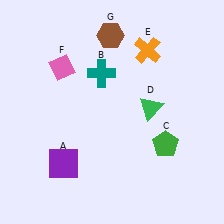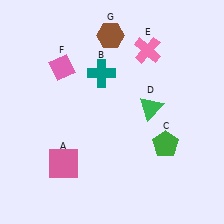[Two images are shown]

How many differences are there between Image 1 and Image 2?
There are 2 differences between the two images.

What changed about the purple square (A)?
In Image 1, A is purple. In Image 2, it changed to pink.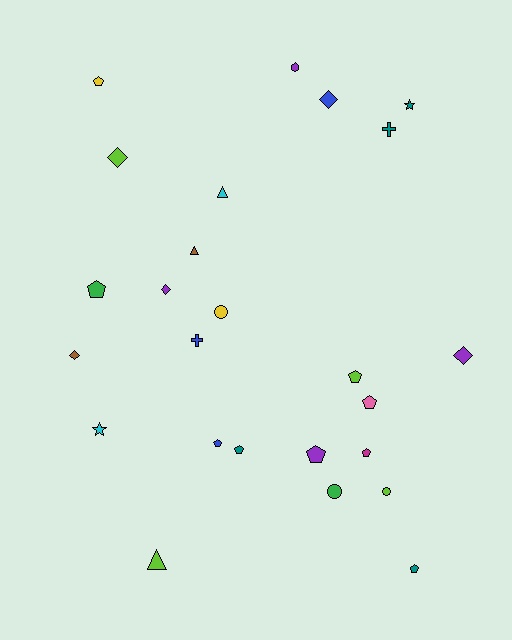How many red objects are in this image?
There are no red objects.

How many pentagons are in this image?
There are 9 pentagons.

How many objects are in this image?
There are 25 objects.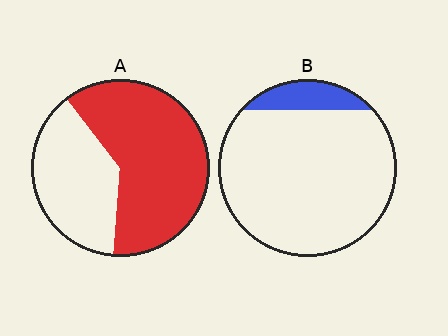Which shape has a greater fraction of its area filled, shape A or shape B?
Shape A.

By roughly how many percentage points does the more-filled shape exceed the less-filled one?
By roughly 50 percentage points (A over B).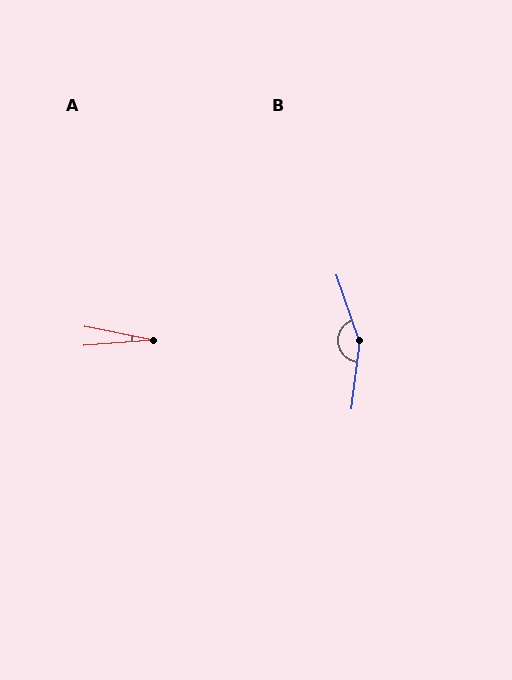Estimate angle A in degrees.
Approximately 16 degrees.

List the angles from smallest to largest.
A (16°), B (154°).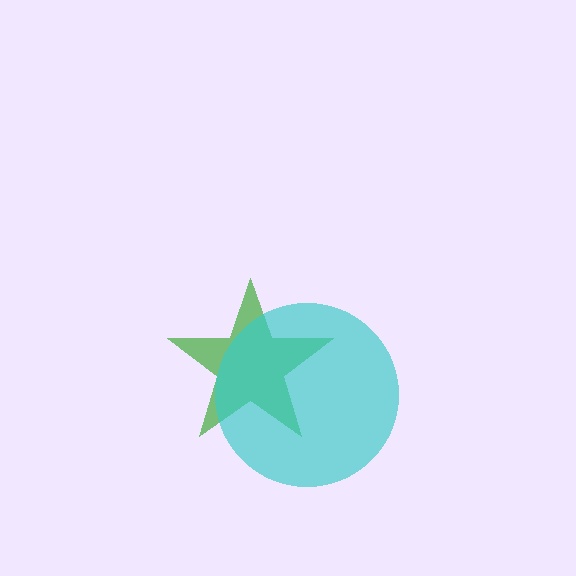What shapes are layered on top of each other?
The layered shapes are: a green star, a cyan circle.